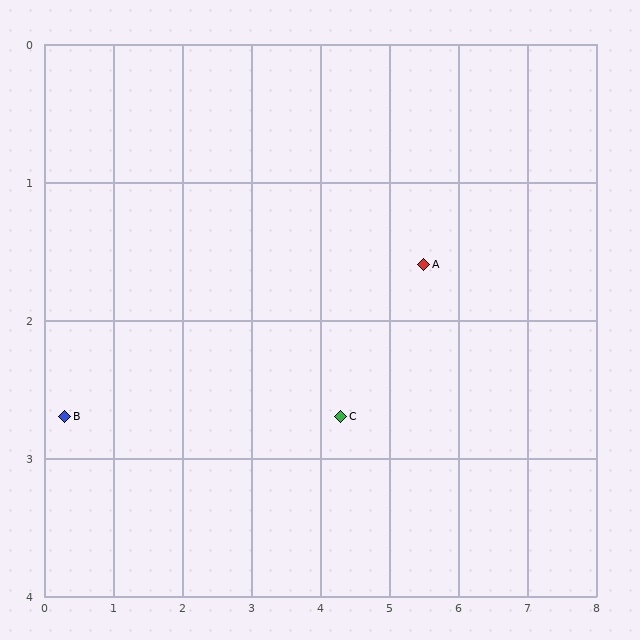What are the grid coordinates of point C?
Point C is at approximately (4.3, 2.7).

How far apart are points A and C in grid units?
Points A and C are about 1.6 grid units apart.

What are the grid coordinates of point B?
Point B is at approximately (0.3, 2.7).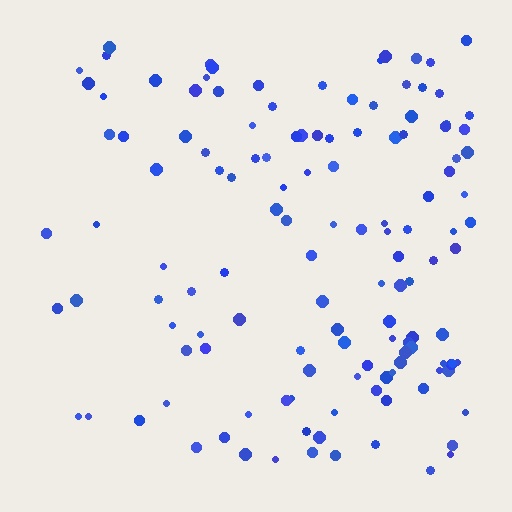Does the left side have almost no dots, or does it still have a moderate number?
Still a moderate number, just noticeably fewer than the right.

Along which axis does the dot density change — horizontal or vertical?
Horizontal.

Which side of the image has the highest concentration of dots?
The right.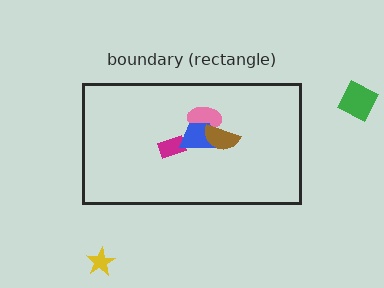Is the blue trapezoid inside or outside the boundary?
Inside.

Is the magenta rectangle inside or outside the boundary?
Inside.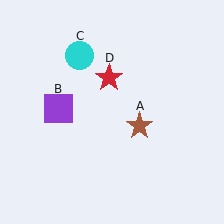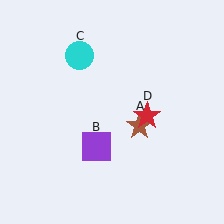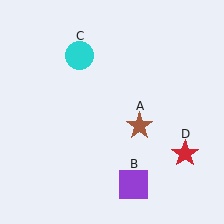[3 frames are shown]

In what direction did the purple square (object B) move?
The purple square (object B) moved down and to the right.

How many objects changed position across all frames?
2 objects changed position: purple square (object B), red star (object D).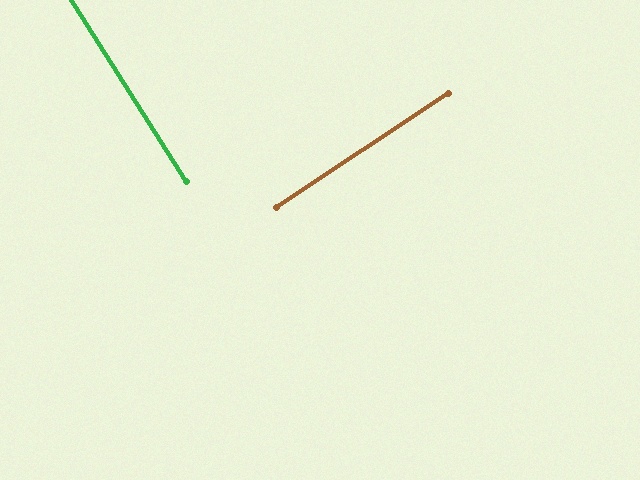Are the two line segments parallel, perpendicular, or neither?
Perpendicular — they meet at approximately 89°.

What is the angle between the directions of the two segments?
Approximately 89 degrees.